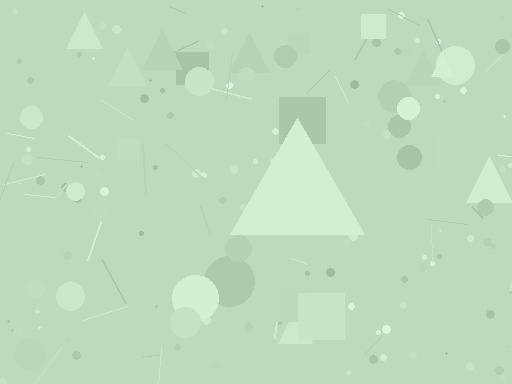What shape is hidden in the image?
A triangle is hidden in the image.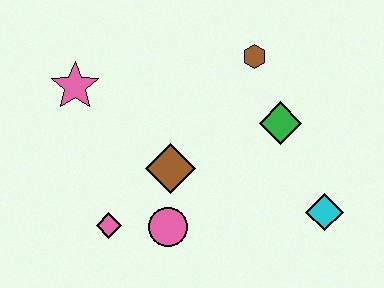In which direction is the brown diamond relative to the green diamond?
The brown diamond is to the left of the green diamond.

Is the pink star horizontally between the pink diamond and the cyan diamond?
No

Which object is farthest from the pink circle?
The brown hexagon is farthest from the pink circle.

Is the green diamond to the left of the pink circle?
No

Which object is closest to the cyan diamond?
The green diamond is closest to the cyan diamond.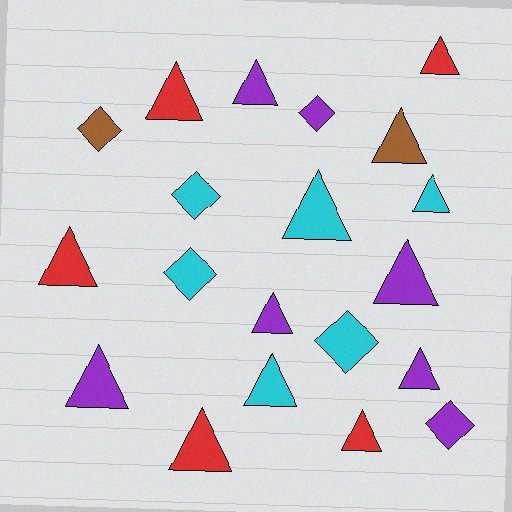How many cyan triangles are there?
There are 3 cyan triangles.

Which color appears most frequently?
Purple, with 7 objects.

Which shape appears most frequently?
Triangle, with 14 objects.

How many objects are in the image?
There are 20 objects.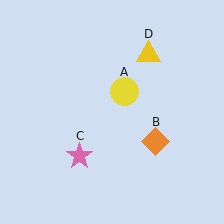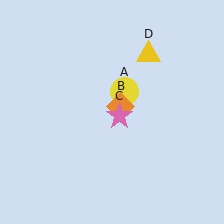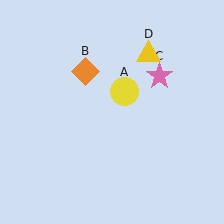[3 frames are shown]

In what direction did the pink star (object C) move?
The pink star (object C) moved up and to the right.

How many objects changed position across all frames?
2 objects changed position: orange diamond (object B), pink star (object C).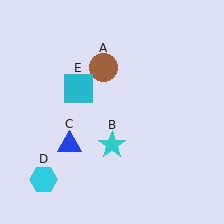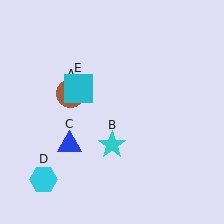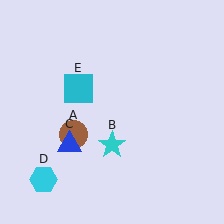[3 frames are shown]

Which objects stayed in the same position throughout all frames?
Cyan star (object B) and blue triangle (object C) and cyan hexagon (object D) and cyan square (object E) remained stationary.